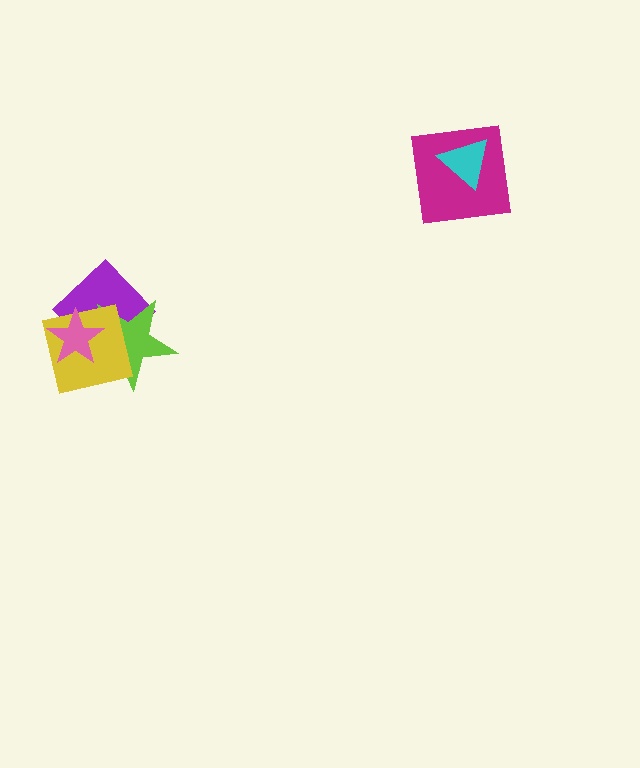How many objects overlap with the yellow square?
3 objects overlap with the yellow square.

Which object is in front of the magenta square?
The cyan triangle is in front of the magenta square.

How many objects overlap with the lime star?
3 objects overlap with the lime star.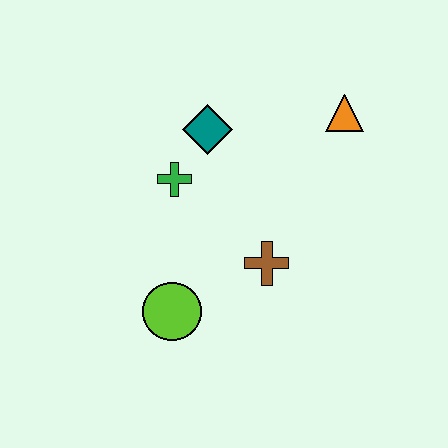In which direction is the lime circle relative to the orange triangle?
The lime circle is below the orange triangle.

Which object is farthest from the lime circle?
The orange triangle is farthest from the lime circle.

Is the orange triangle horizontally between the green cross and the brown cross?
No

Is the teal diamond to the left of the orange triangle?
Yes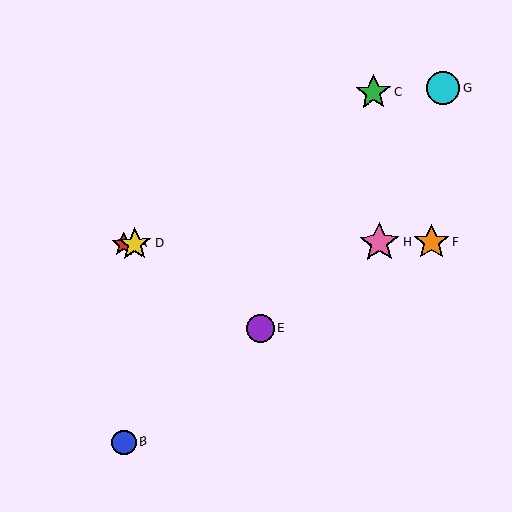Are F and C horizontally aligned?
No, F is at y≈243 and C is at y≈93.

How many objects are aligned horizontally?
4 objects (A, D, F, H) are aligned horizontally.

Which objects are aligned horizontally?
Objects A, D, F, H are aligned horizontally.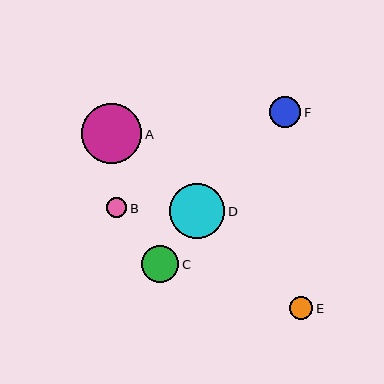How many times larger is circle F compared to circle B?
Circle F is approximately 1.5 times the size of circle B.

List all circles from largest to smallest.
From largest to smallest: A, D, C, F, E, B.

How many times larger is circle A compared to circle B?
Circle A is approximately 2.9 times the size of circle B.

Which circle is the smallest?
Circle B is the smallest with a size of approximately 21 pixels.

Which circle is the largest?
Circle A is the largest with a size of approximately 60 pixels.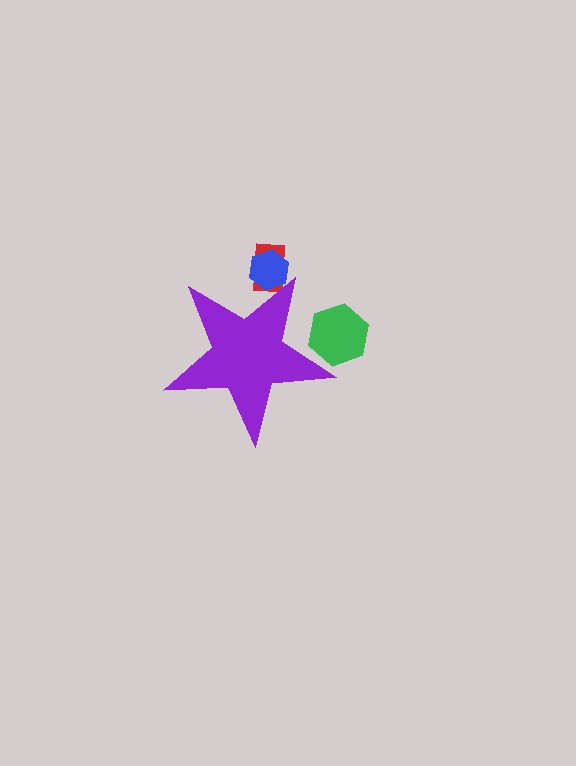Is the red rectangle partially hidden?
Yes, the red rectangle is partially hidden behind the purple star.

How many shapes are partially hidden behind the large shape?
3 shapes are partially hidden.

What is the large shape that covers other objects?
A purple star.